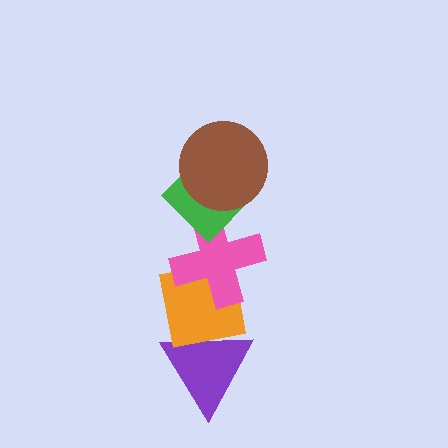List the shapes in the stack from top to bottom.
From top to bottom: the brown circle, the green diamond, the pink cross, the orange square, the purple triangle.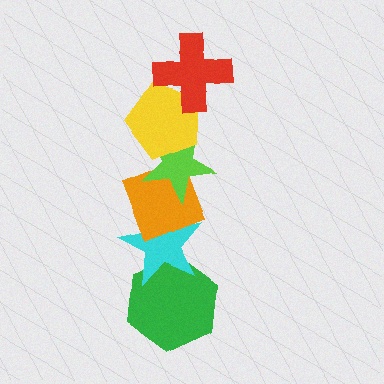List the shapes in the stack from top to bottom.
From top to bottom: the red cross, the yellow pentagon, the lime star, the orange diamond, the cyan star, the green hexagon.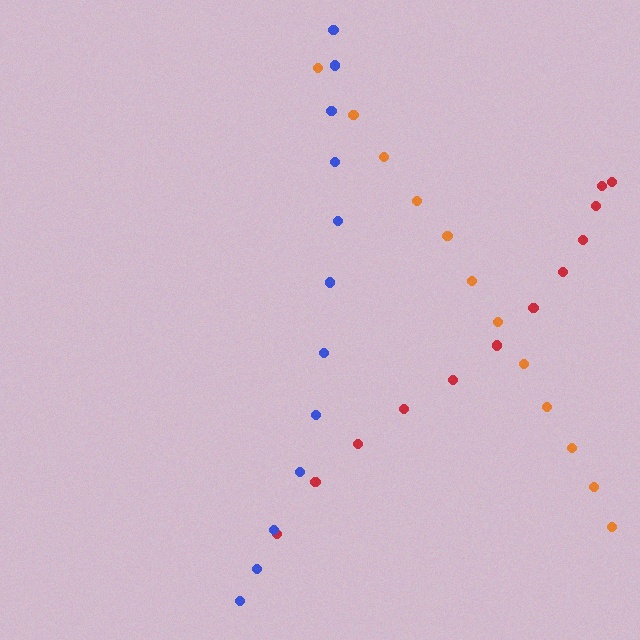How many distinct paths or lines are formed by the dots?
There are 3 distinct paths.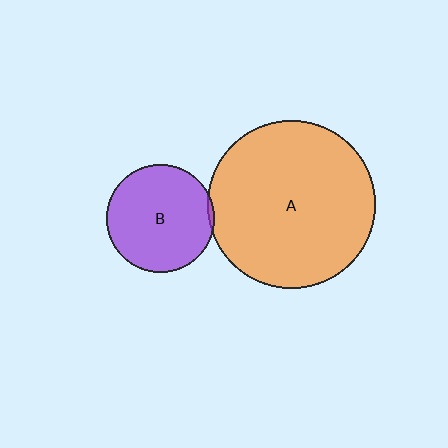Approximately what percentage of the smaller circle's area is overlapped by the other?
Approximately 5%.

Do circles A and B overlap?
Yes.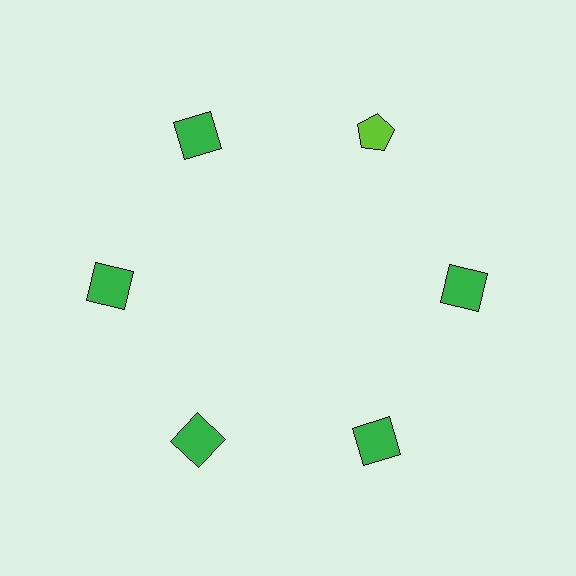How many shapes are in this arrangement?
There are 6 shapes arranged in a ring pattern.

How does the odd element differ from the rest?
It differs in both color (lime instead of green) and shape (pentagon instead of square).